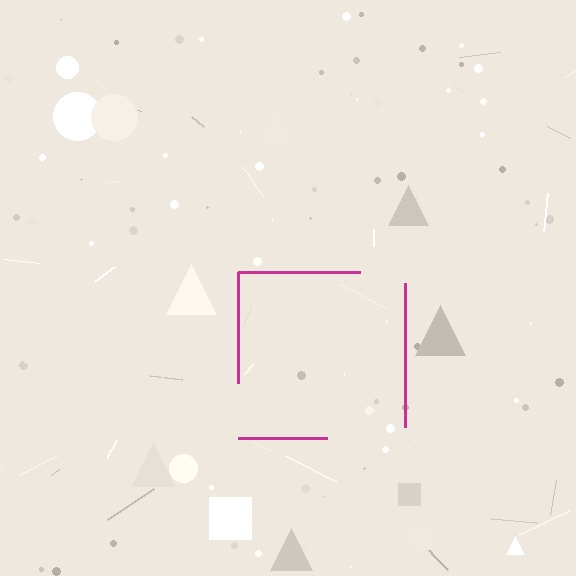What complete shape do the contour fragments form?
The contour fragments form a square.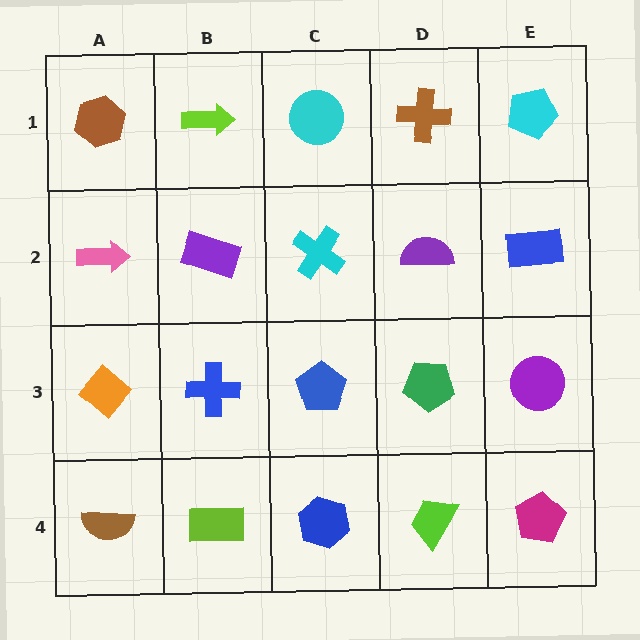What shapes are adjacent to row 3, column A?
A pink arrow (row 2, column A), a brown semicircle (row 4, column A), a blue cross (row 3, column B).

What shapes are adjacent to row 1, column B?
A purple rectangle (row 2, column B), a brown hexagon (row 1, column A), a cyan circle (row 1, column C).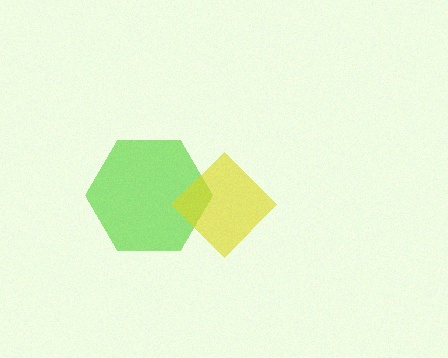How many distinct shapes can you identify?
There are 2 distinct shapes: a lime hexagon, a yellow diamond.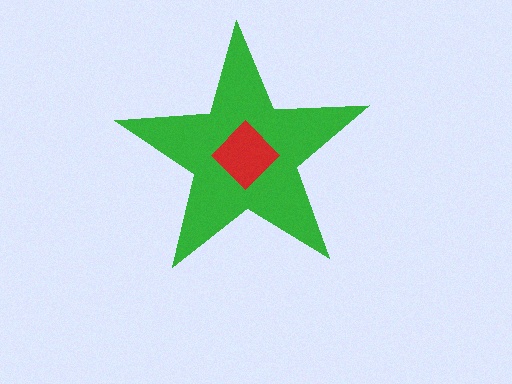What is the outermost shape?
The green star.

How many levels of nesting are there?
2.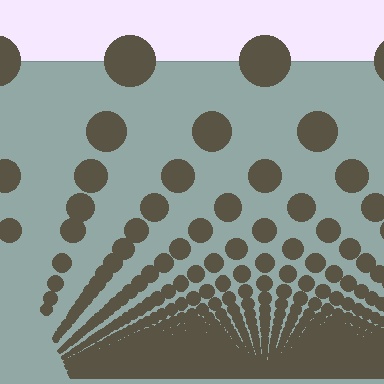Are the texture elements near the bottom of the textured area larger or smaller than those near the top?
Smaller. The gradient is inverted — elements near the bottom are smaller and denser.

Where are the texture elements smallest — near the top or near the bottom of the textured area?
Near the bottom.